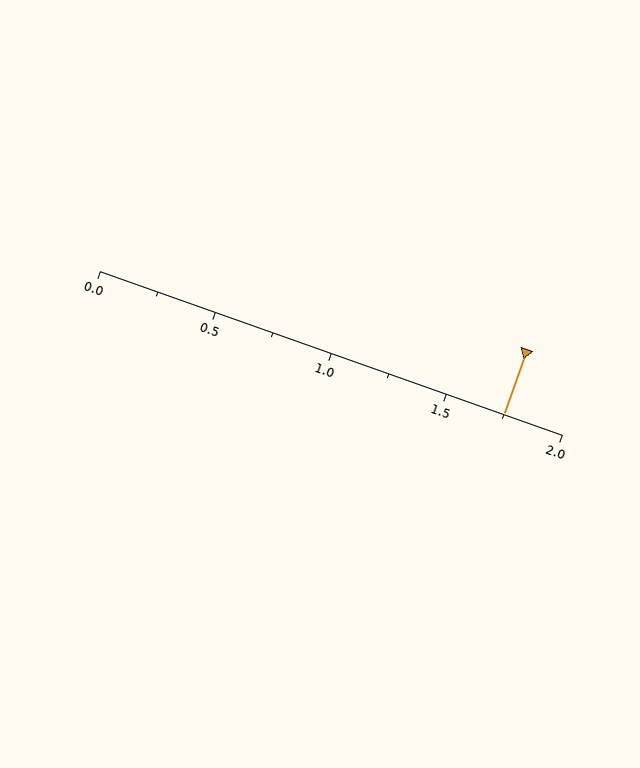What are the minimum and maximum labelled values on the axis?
The axis runs from 0.0 to 2.0.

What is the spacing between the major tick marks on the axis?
The major ticks are spaced 0.5 apart.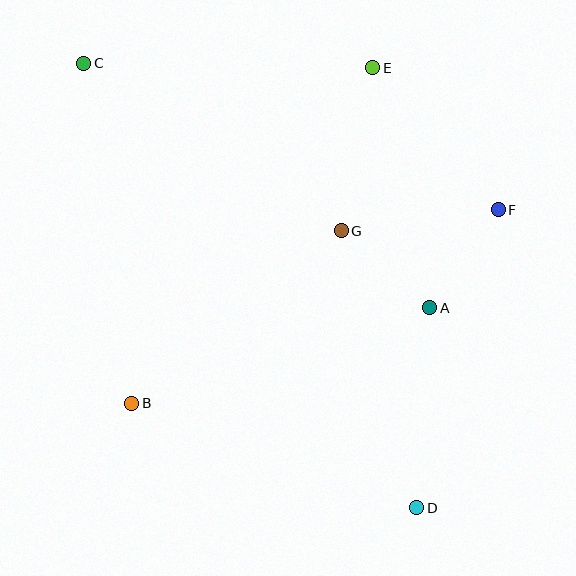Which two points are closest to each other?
Points A and G are closest to each other.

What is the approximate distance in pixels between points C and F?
The distance between C and F is approximately 440 pixels.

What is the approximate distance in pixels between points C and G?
The distance between C and G is approximately 308 pixels.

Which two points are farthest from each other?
Points C and D are farthest from each other.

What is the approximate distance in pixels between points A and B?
The distance between A and B is approximately 313 pixels.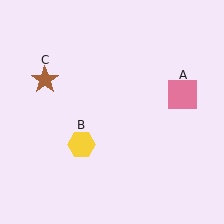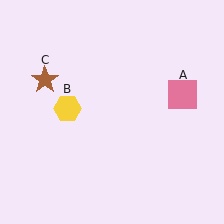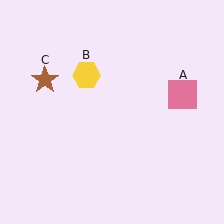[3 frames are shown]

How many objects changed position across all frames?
1 object changed position: yellow hexagon (object B).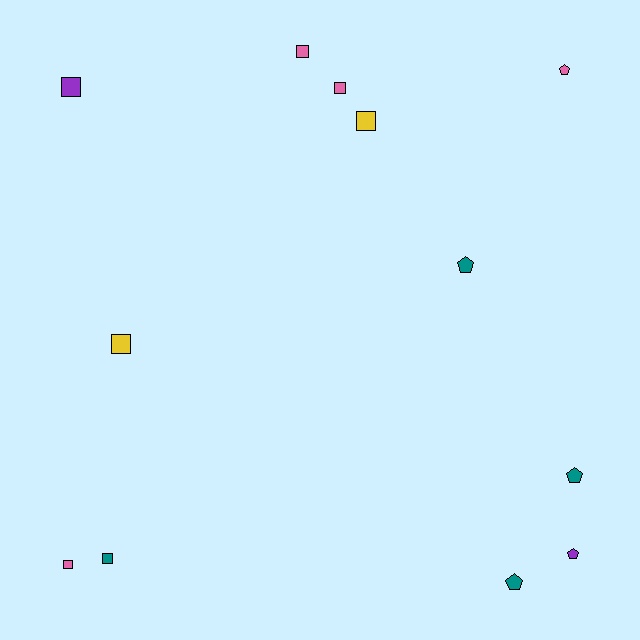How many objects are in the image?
There are 12 objects.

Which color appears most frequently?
Teal, with 4 objects.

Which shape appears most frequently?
Square, with 7 objects.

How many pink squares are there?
There are 3 pink squares.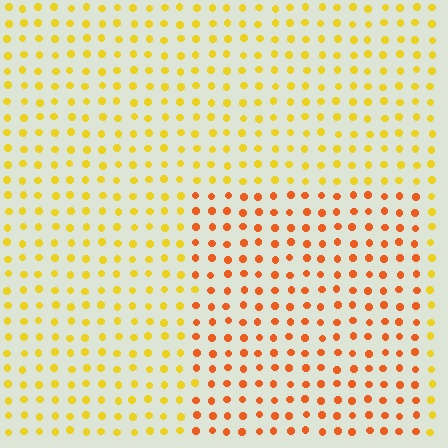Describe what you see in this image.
The image is filled with small yellow elements in a uniform arrangement. A rectangle-shaped region is visible where the elements are tinted to a slightly different hue, forming a subtle color boundary.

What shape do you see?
I see a rectangle.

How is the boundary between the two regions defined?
The boundary is defined purely by a slight shift in hue (about 35 degrees). Spacing, size, and orientation are identical on both sides.